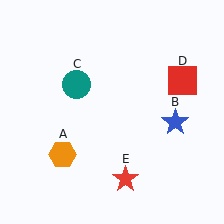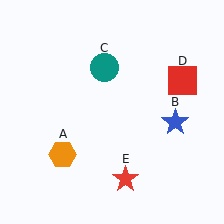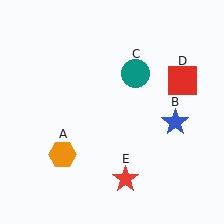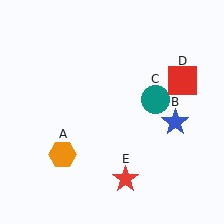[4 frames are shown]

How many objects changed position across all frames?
1 object changed position: teal circle (object C).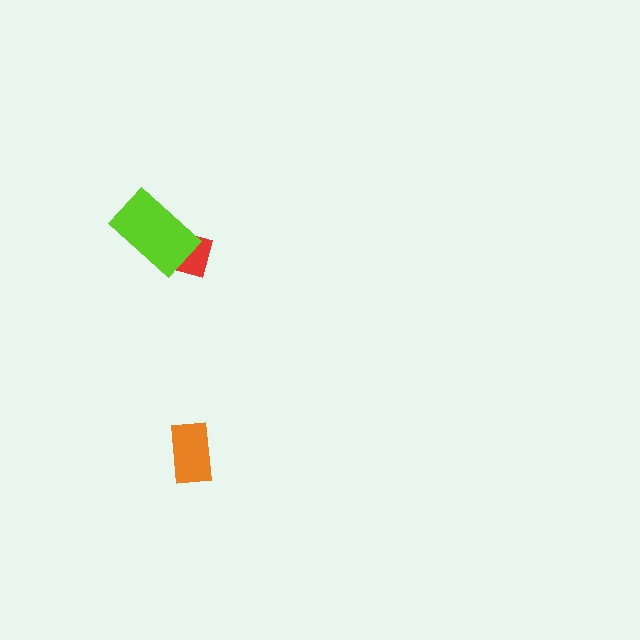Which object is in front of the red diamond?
The lime rectangle is in front of the red diamond.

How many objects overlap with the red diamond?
1 object overlaps with the red diamond.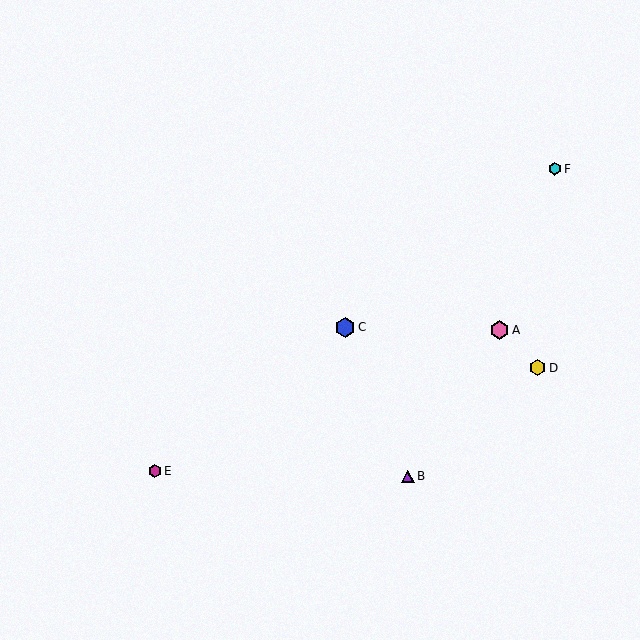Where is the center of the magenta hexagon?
The center of the magenta hexagon is at (155, 471).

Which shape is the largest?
The blue hexagon (labeled C) is the largest.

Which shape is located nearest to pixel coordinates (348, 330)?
The blue hexagon (labeled C) at (345, 327) is nearest to that location.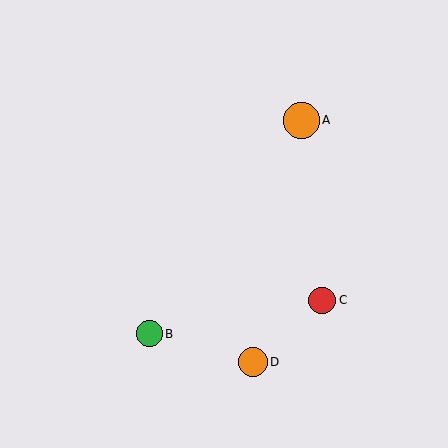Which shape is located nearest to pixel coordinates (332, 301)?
The red circle (labeled C) at (322, 300) is nearest to that location.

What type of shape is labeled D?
Shape D is an orange circle.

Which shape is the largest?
The orange circle (labeled A) is the largest.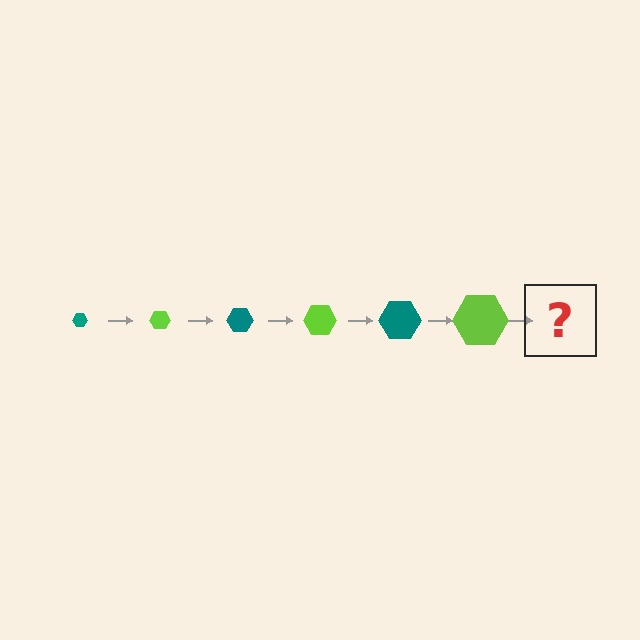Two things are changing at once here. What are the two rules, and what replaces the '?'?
The two rules are that the hexagon grows larger each step and the color cycles through teal and lime. The '?' should be a teal hexagon, larger than the previous one.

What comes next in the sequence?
The next element should be a teal hexagon, larger than the previous one.